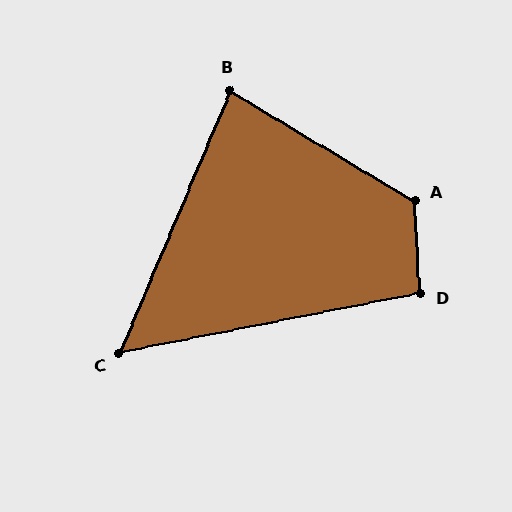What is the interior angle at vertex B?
Approximately 82 degrees (acute).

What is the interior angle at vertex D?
Approximately 98 degrees (obtuse).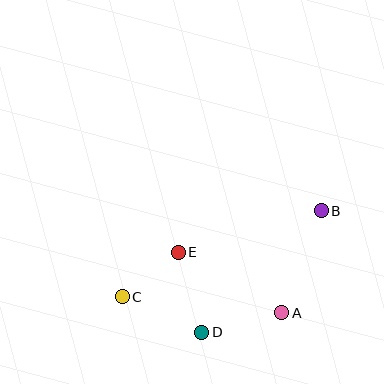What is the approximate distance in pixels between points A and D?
The distance between A and D is approximately 83 pixels.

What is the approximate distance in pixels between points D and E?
The distance between D and E is approximately 83 pixels.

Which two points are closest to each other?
Points C and E are closest to each other.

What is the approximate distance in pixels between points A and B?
The distance between A and B is approximately 109 pixels.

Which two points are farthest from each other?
Points B and C are farthest from each other.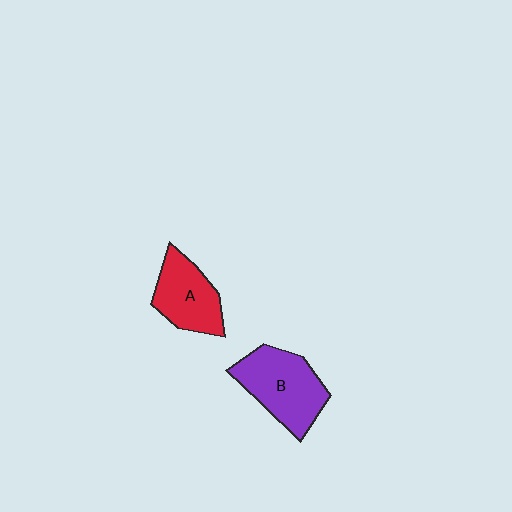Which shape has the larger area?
Shape B (purple).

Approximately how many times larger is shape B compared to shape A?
Approximately 1.3 times.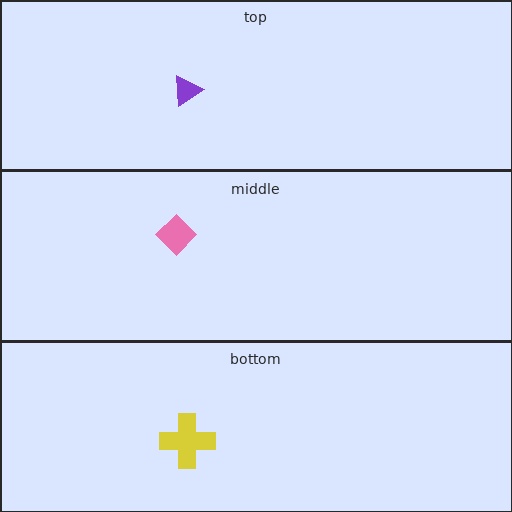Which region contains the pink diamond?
The middle region.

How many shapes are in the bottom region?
1.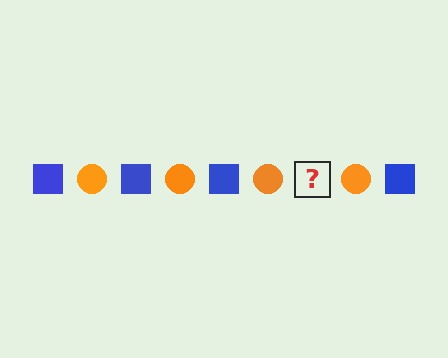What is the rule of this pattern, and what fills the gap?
The rule is that the pattern alternates between blue square and orange circle. The gap should be filled with a blue square.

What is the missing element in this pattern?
The missing element is a blue square.